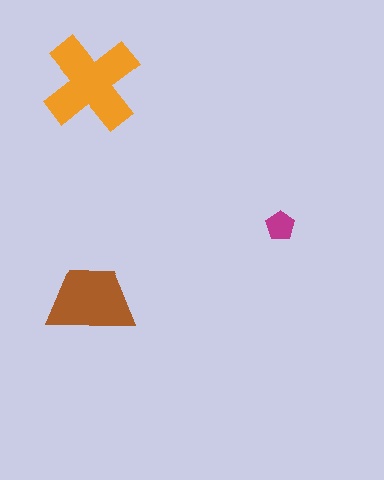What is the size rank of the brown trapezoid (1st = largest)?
2nd.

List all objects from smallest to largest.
The magenta pentagon, the brown trapezoid, the orange cross.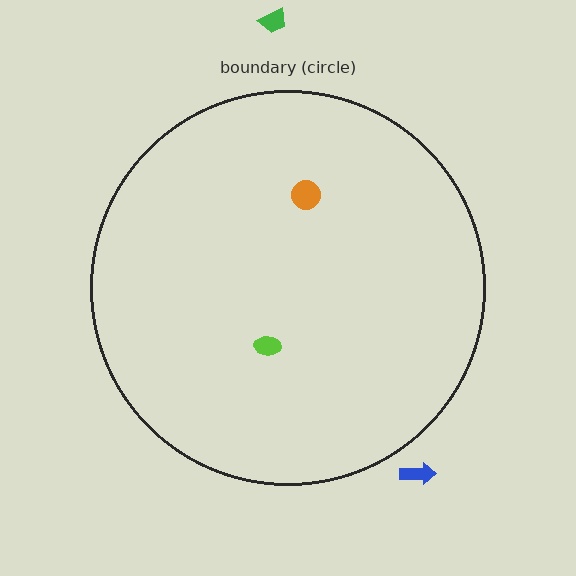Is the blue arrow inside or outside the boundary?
Outside.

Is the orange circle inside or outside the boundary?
Inside.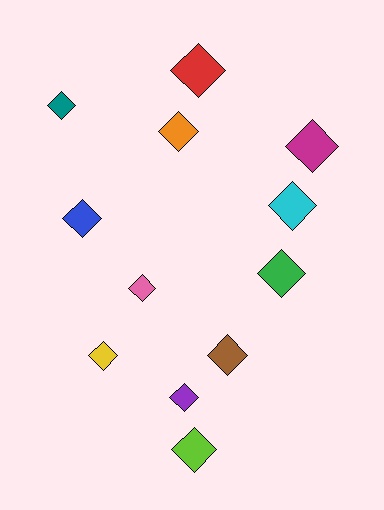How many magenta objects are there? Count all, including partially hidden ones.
There is 1 magenta object.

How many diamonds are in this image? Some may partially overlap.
There are 12 diamonds.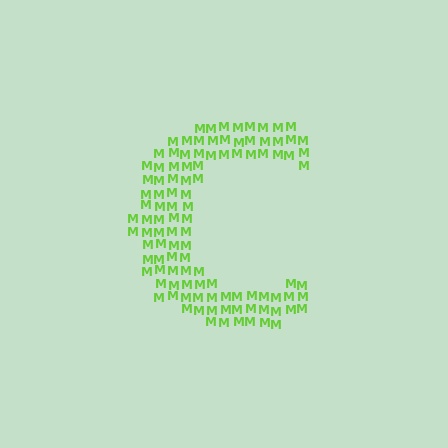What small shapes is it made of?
It is made of small letter M's.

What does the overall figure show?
The overall figure shows the letter C.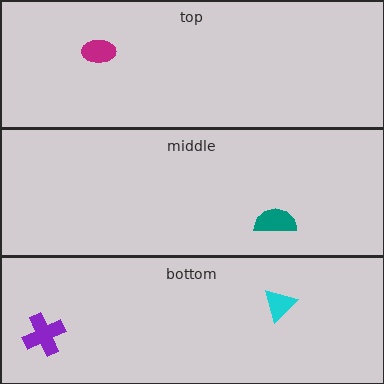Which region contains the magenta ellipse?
The top region.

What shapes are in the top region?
The magenta ellipse.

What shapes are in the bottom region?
The purple cross, the cyan triangle.